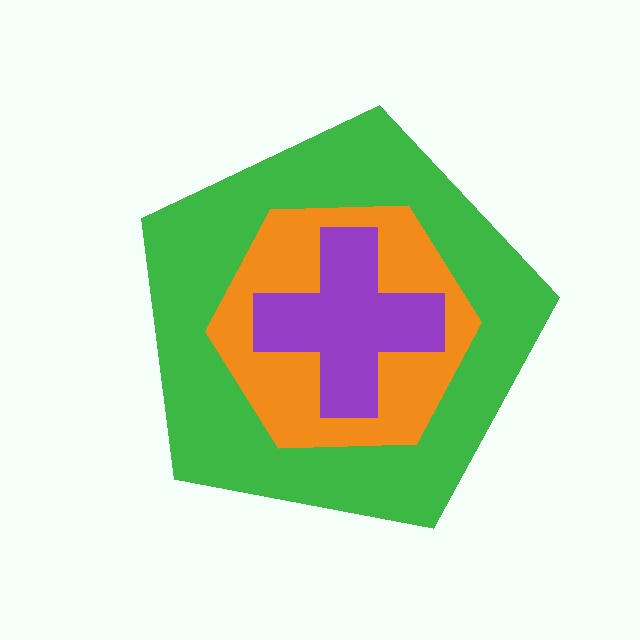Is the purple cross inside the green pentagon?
Yes.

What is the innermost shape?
The purple cross.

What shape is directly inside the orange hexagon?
The purple cross.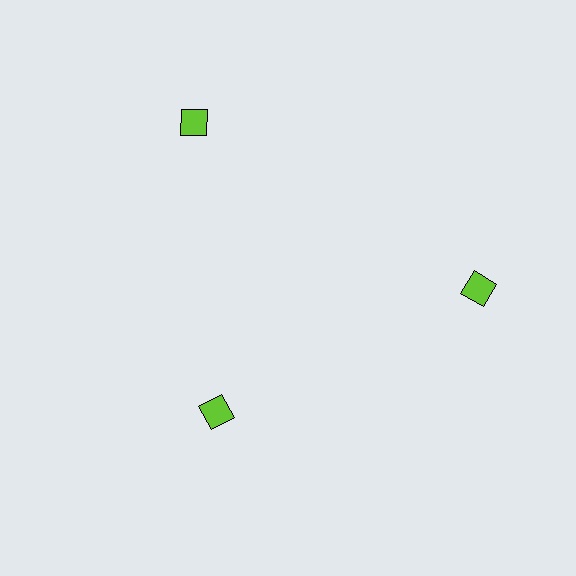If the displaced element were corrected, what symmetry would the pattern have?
It would have 3-fold rotational symmetry — the pattern would map onto itself every 120 degrees.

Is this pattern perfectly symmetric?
No. The 3 lime squares are arranged in a ring, but one element near the 7 o'clock position is pulled inward toward the center, breaking the 3-fold rotational symmetry.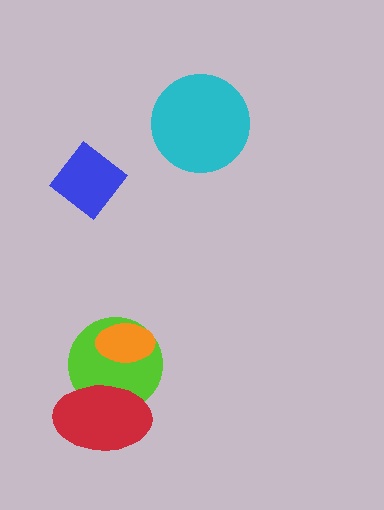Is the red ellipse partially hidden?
No, no other shape covers it.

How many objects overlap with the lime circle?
2 objects overlap with the lime circle.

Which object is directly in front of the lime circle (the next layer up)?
The red ellipse is directly in front of the lime circle.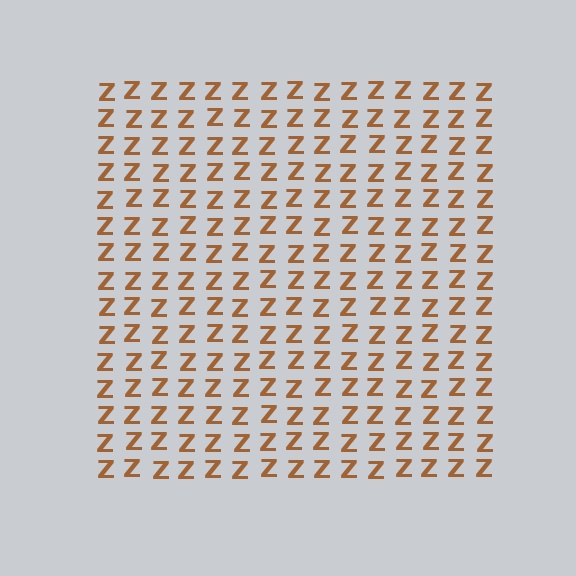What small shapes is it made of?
It is made of small letter Z's.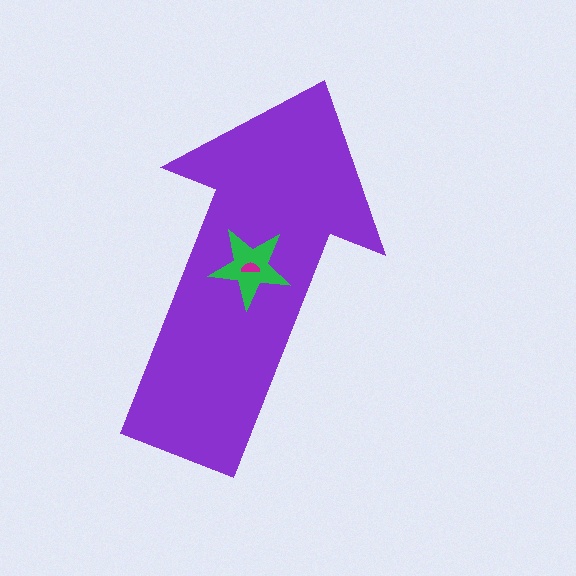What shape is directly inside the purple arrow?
The green star.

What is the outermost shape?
The purple arrow.